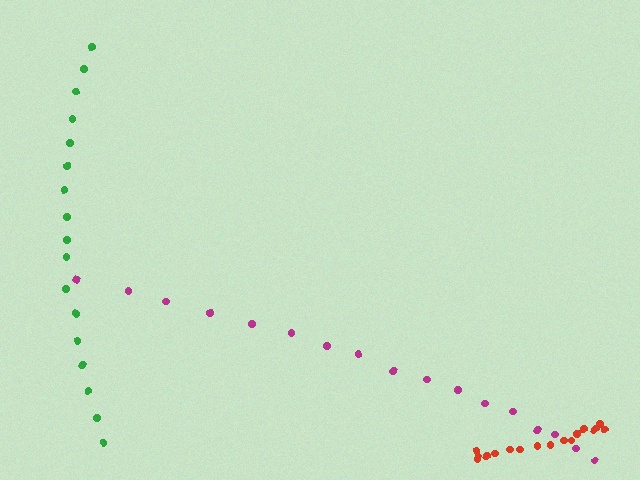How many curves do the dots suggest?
There are 3 distinct paths.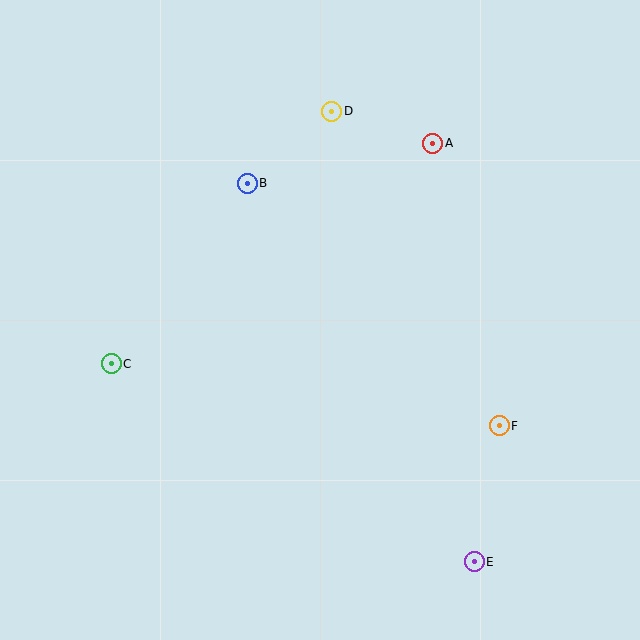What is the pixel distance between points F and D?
The distance between F and D is 356 pixels.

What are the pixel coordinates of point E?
Point E is at (474, 562).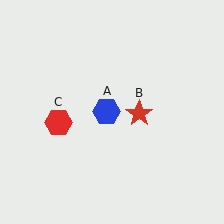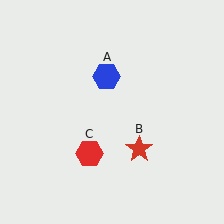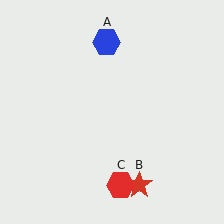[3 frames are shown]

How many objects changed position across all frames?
3 objects changed position: blue hexagon (object A), red star (object B), red hexagon (object C).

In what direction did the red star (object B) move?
The red star (object B) moved down.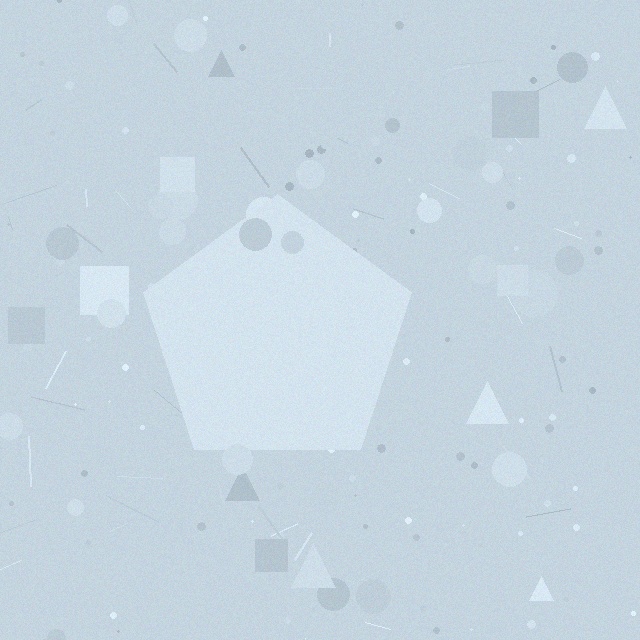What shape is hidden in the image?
A pentagon is hidden in the image.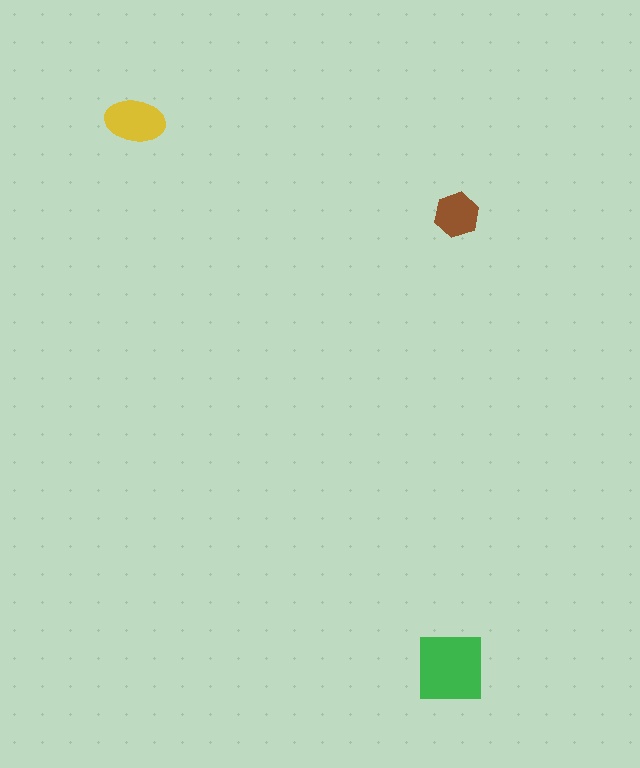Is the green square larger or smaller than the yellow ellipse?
Larger.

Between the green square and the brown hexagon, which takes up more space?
The green square.